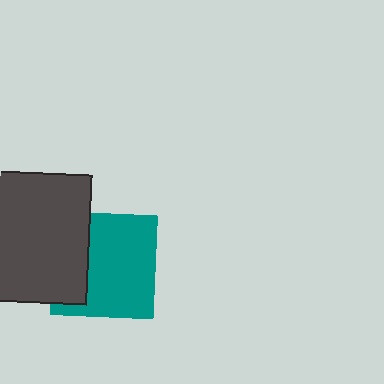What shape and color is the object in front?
The object in front is a dark gray square.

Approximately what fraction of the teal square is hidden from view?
Roughly 31% of the teal square is hidden behind the dark gray square.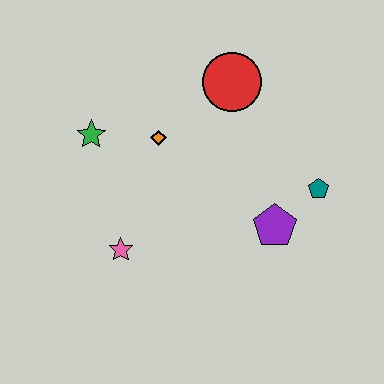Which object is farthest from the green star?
The teal pentagon is farthest from the green star.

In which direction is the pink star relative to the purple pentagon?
The pink star is to the left of the purple pentagon.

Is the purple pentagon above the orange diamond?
No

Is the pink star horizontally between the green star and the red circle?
Yes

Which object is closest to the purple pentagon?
The teal pentagon is closest to the purple pentagon.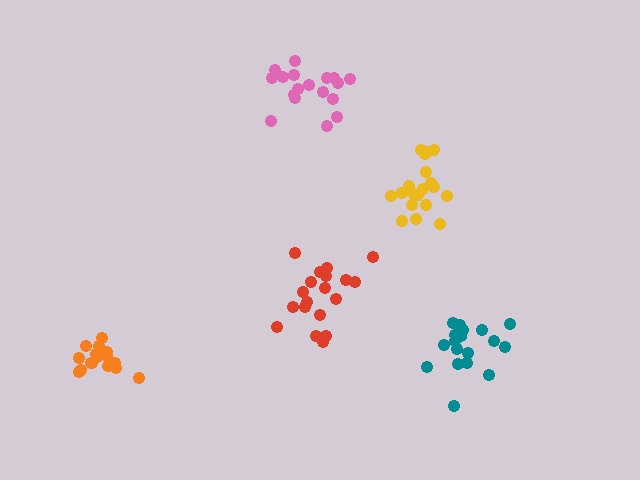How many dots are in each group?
Group 1: 19 dots, Group 2: 18 dots, Group 3: 20 dots, Group 4: 19 dots, Group 5: 16 dots (92 total).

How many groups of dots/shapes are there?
There are 5 groups.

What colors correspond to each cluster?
The clusters are colored: red, pink, yellow, teal, orange.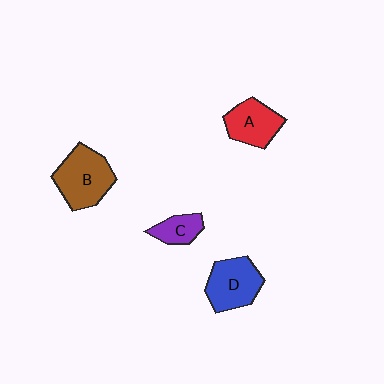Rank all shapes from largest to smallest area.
From largest to smallest: B (brown), D (blue), A (red), C (purple).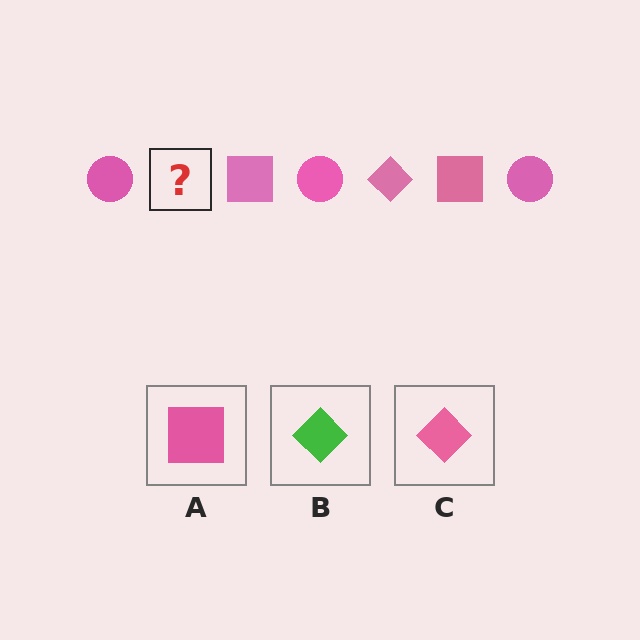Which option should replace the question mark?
Option C.